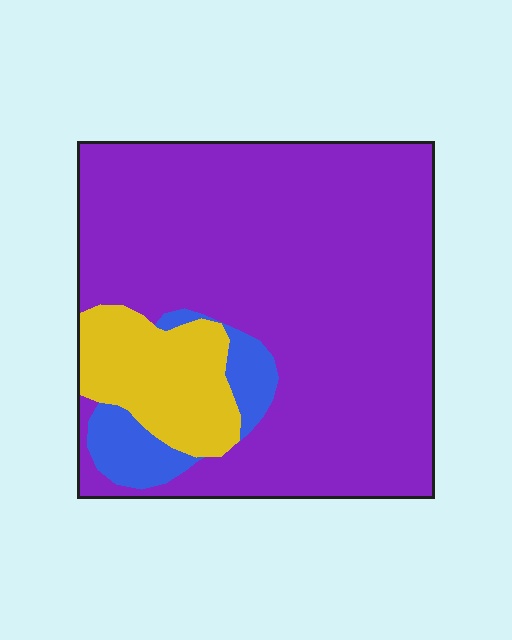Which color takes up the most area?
Purple, at roughly 80%.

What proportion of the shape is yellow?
Yellow covers about 15% of the shape.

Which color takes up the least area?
Blue, at roughly 10%.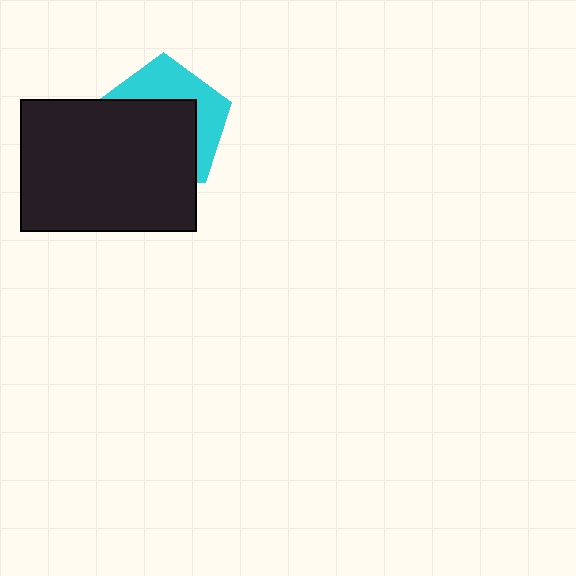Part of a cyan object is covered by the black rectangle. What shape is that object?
It is a pentagon.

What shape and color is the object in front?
The object in front is a black rectangle.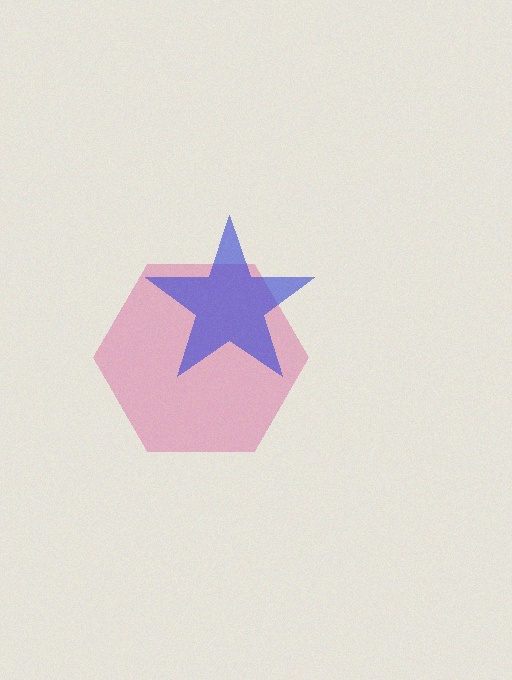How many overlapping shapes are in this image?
There are 2 overlapping shapes in the image.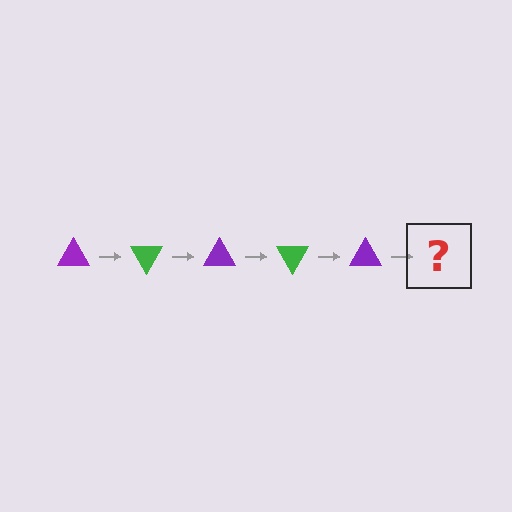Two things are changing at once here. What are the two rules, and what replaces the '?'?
The two rules are that it rotates 60 degrees each step and the color cycles through purple and green. The '?' should be a green triangle, rotated 300 degrees from the start.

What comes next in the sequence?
The next element should be a green triangle, rotated 300 degrees from the start.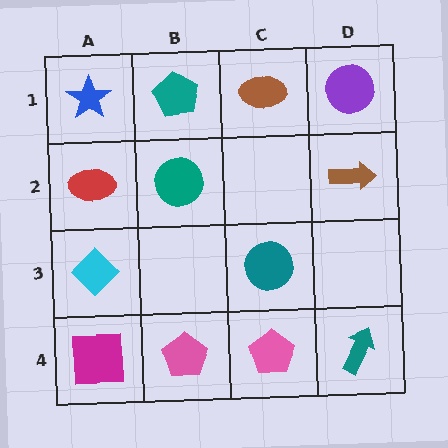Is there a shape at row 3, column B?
No, that cell is empty.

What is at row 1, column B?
A teal pentagon.